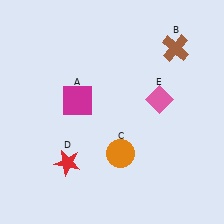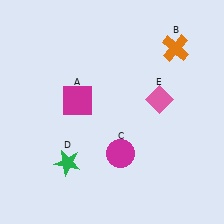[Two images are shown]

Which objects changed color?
B changed from brown to orange. C changed from orange to magenta. D changed from red to green.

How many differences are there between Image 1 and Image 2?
There are 3 differences between the two images.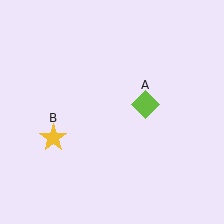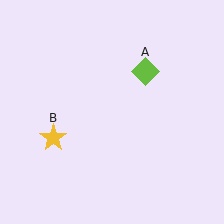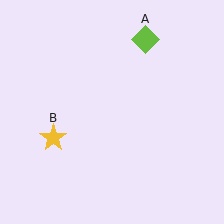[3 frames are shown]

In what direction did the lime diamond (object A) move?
The lime diamond (object A) moved up.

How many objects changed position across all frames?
1 object changed position: lime diamond (object A).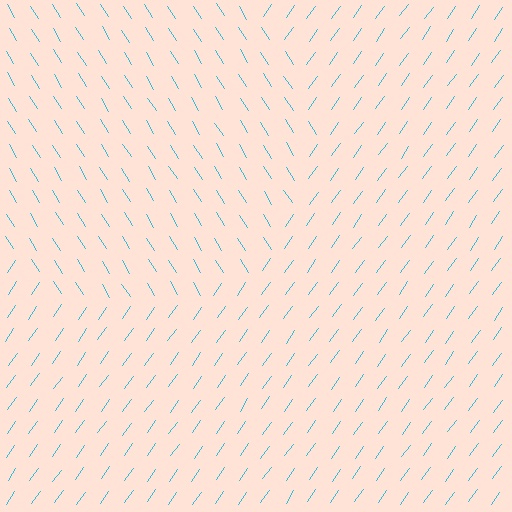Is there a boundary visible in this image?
Yes, there is a texture boundary formed by a change in line orientation.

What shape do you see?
I see a circle.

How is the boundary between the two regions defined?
The boundary is defined purely by a change in line orientation (approximately 67 degrees difference). All lines are the same color and thickness.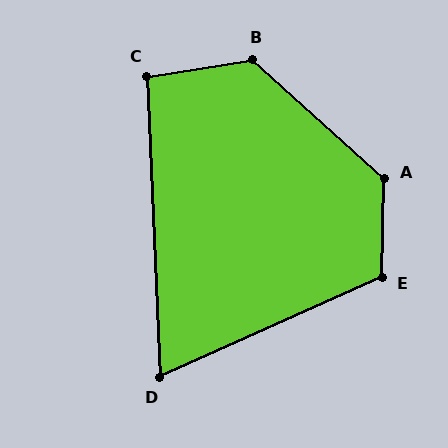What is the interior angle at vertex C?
Approximately 96 degrees (obtuse).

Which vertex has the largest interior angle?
A, at approximately 131 degrees.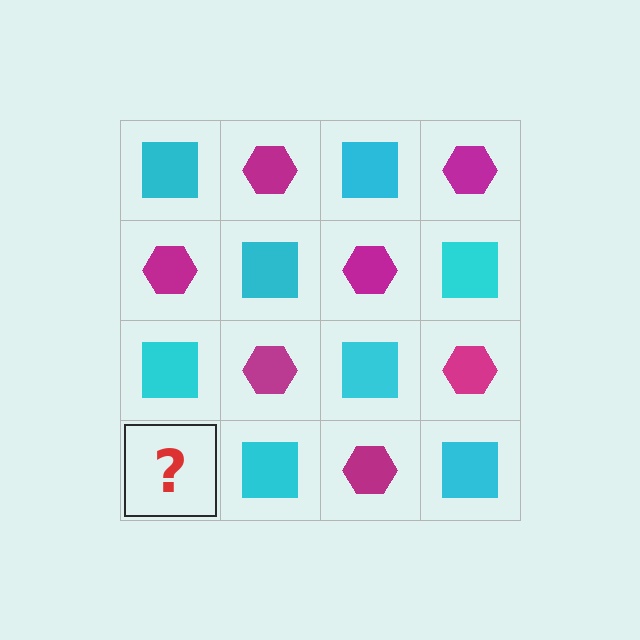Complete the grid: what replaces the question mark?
The question mark should be replaced with a magenta hexagon.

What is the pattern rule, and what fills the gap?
The rule is that it alternates cyan square and magenta hexagon in a checkerboard pattern. The gap should be filled with a magenta hexagon.